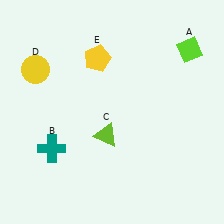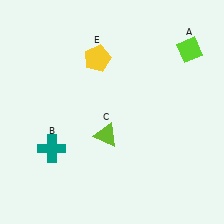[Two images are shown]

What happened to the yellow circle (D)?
The yellow circle (D) was removed in Image 2. It was in the top-left area of Image 1.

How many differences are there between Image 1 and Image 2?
There is 1 difference between the two images.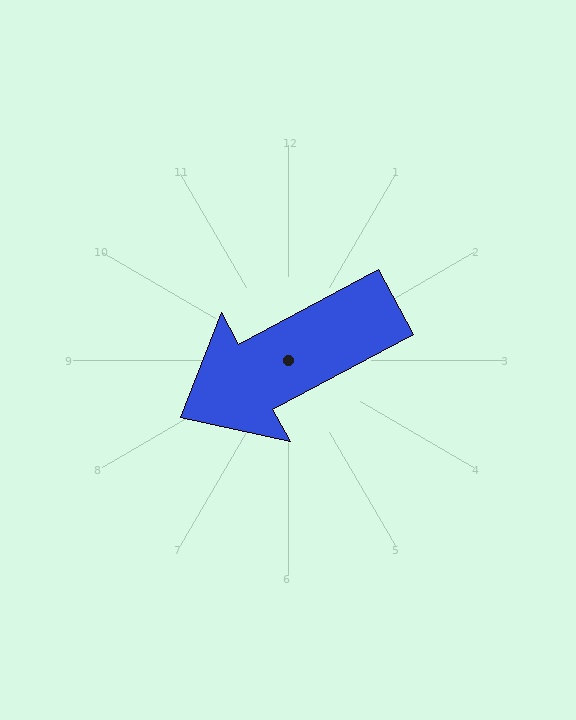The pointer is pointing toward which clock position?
Roughly 8 o'clock.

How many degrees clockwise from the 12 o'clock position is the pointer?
Approximately 242 degrees.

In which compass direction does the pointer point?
Southwest.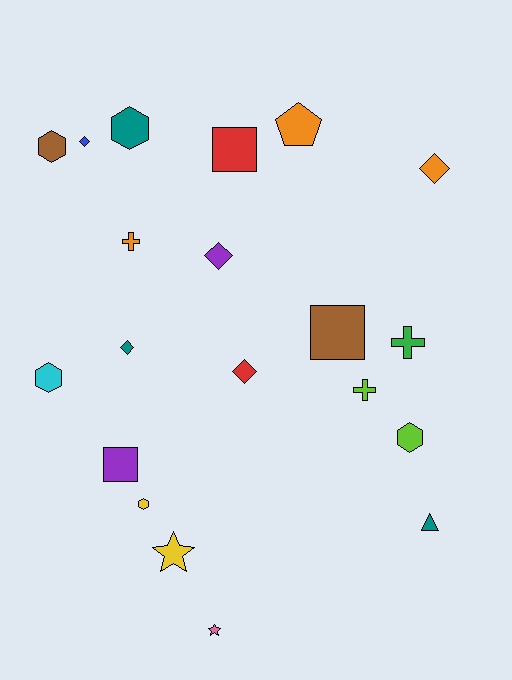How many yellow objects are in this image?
There are 2 yellow objects.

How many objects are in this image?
There are 20 objects.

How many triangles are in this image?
There is 1 triangle.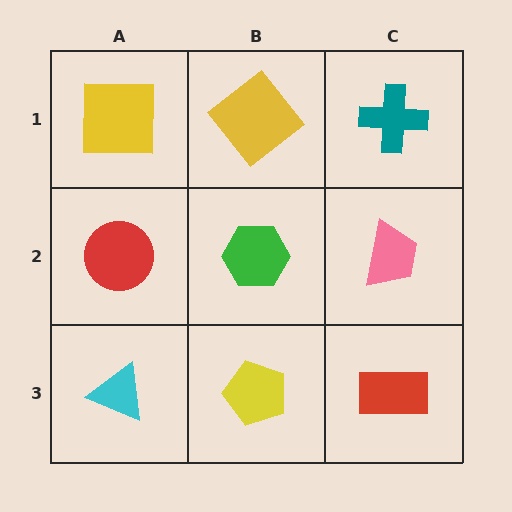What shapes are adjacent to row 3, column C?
A pink trapezoid (row 2, column C), a yellow pentagon (row 3, column B).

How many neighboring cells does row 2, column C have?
3.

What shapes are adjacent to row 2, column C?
A teal cross (row 1, column C), a red rectangle (row 3, column C), a green hexagon (row 2, column B).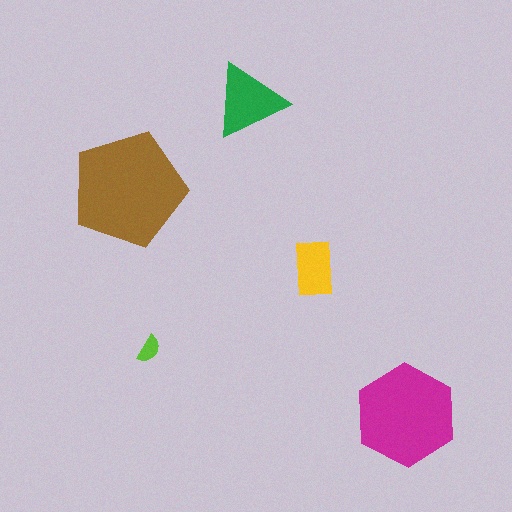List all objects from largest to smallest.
The brown pentagon, the magenta hexagon, the green triangle, the yellow rectangle, the lime semicircle.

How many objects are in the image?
There are 5 objects in the image.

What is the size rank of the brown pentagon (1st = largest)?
1st.